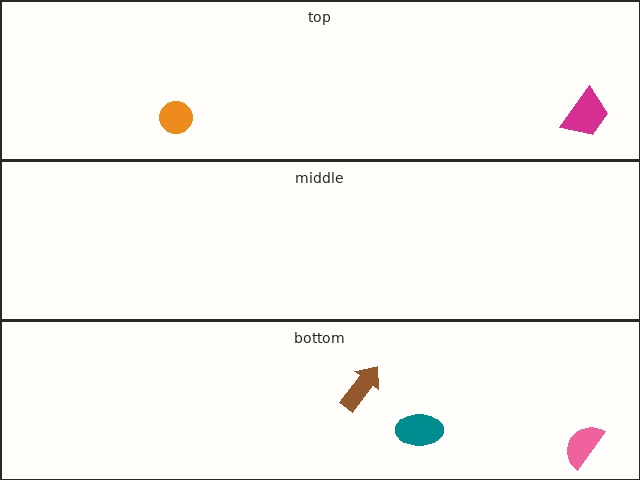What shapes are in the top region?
The magenta trapezoid, the orange circle.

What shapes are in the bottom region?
The pink semicircle, the brown arrow, the teal ellipse.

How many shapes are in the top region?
2.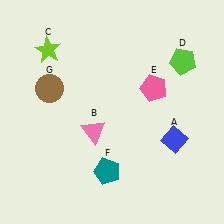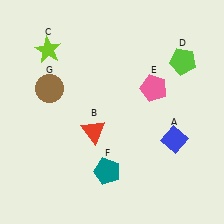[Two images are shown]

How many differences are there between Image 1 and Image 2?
There is 1 difference between the two images.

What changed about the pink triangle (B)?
In Image 1, B is pink. In Image 2, it changed to red.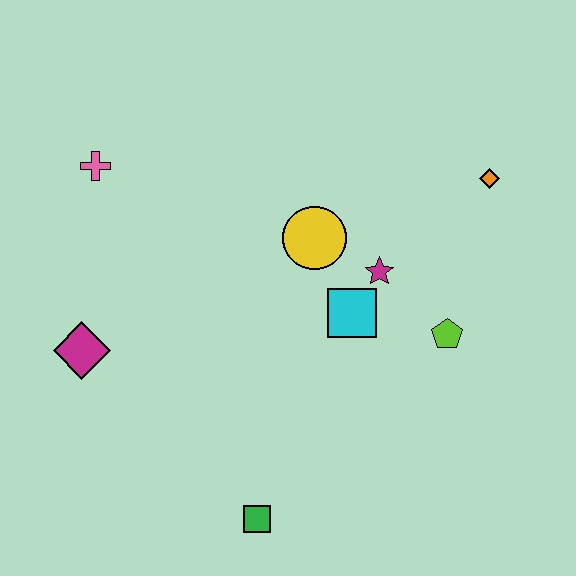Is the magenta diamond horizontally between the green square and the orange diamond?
No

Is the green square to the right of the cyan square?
No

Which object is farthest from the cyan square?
The pink cross is farthest from the cyan square.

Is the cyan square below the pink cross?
Yes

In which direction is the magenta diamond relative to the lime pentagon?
The magenta diamond is to the left of the lime pentagon.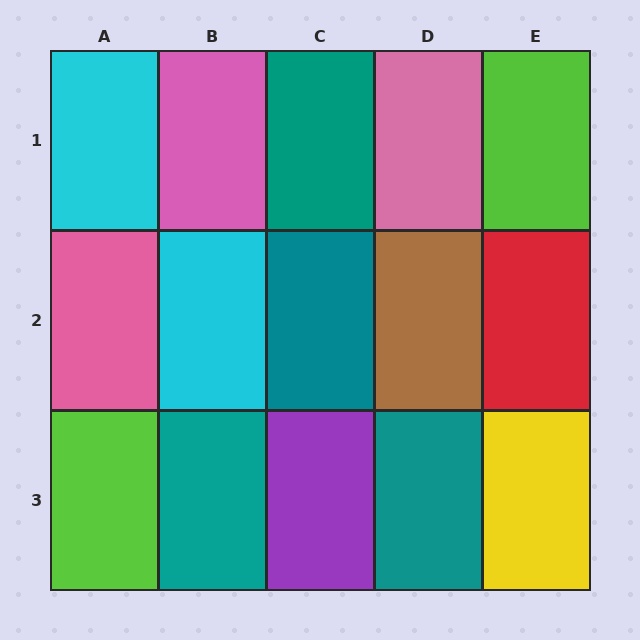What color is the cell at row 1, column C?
Teal.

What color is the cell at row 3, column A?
Lime.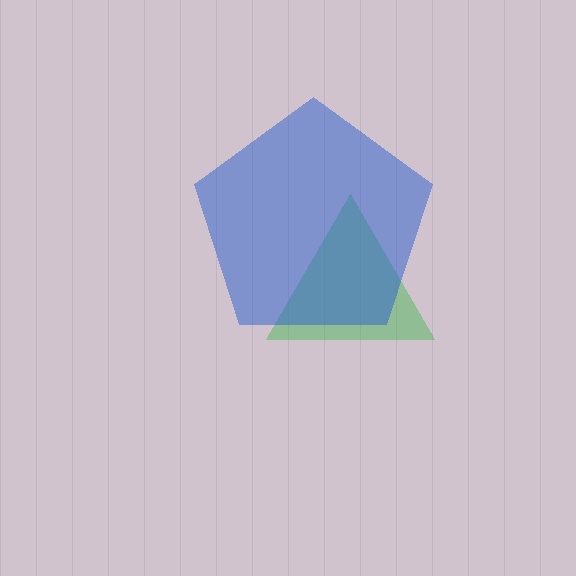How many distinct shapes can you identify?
There are 2 distinct shapes: a green triangle, a blue pentagon.